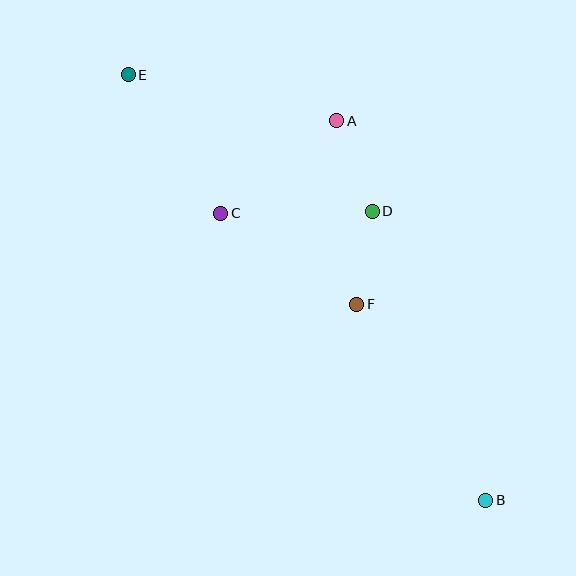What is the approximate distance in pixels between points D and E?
The distance between D and E is approximately 279 pixels.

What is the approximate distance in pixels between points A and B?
The distance between A and B is approximately 408 pixels.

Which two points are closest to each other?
Points D and F are closest to each other.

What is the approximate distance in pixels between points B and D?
The distance between B and D is approximately 311 pixels.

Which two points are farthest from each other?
Points B and E are farthest from each other.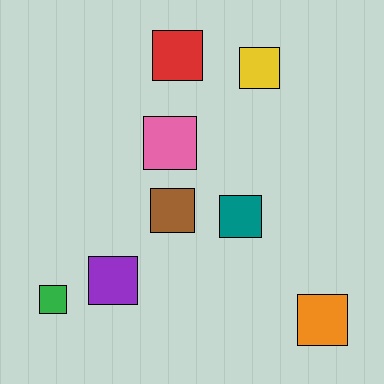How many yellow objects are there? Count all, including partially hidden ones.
There is 1 yellow object.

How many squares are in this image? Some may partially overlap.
There are 8 squares.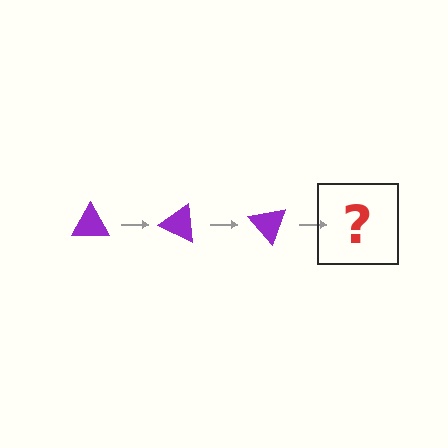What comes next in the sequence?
The next element should be a purple triangle rotated 75 degrees.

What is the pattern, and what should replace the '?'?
The pattern is that the triangle rotates 25 degrees each step. The '?' should be a purple triangle rotated 75 degrees.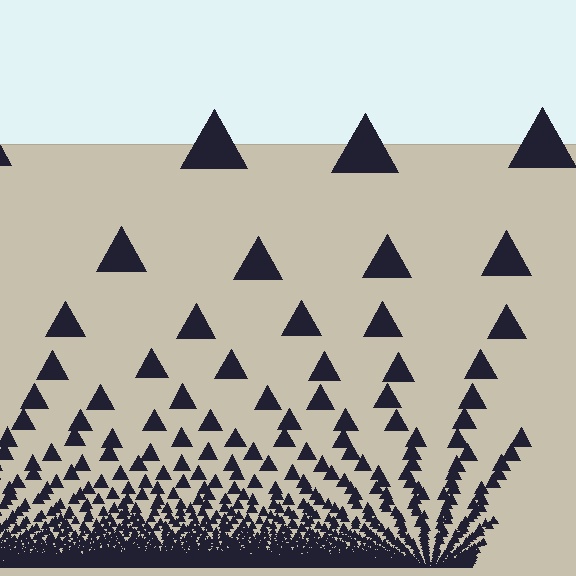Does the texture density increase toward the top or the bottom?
Density increases toward the bottom.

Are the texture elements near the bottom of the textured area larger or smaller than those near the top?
Smaller. The gradient is inverted — elements near the bottom are smaller and denser.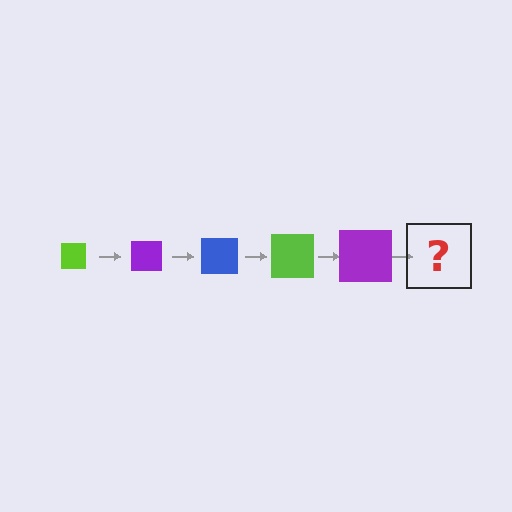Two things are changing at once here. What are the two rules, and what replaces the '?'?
The two rules are that the square grows larger each step and the color cycles through lime, purple, and blue. The '?' should be a blue square, larger than the previous one.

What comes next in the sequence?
The next element should be a blue square, larger than the previous one.